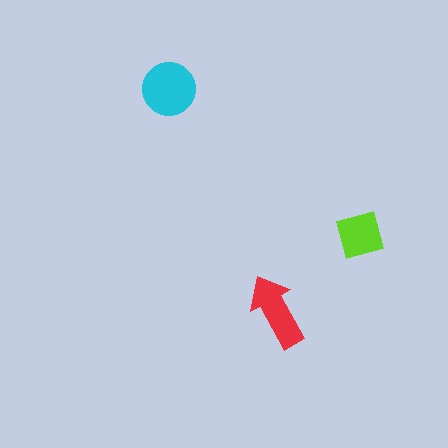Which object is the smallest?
The lime square.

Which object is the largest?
The cyan circle.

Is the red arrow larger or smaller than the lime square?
Larger.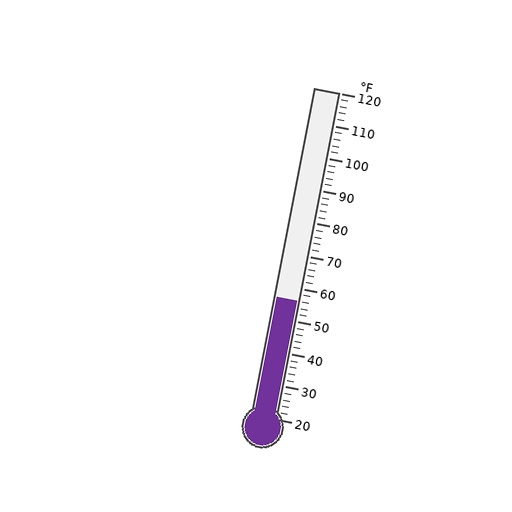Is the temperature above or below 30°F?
The temperature is above 30°F.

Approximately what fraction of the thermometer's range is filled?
The thermometer is filled to approximately 35% of its range.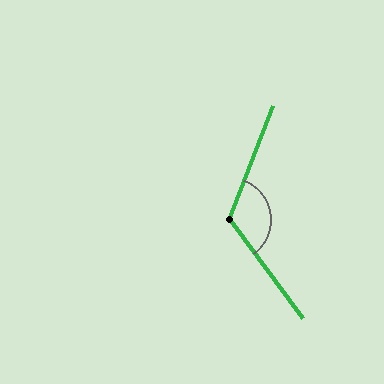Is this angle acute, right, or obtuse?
It is obtuse.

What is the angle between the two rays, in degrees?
Approximately 122 degrees.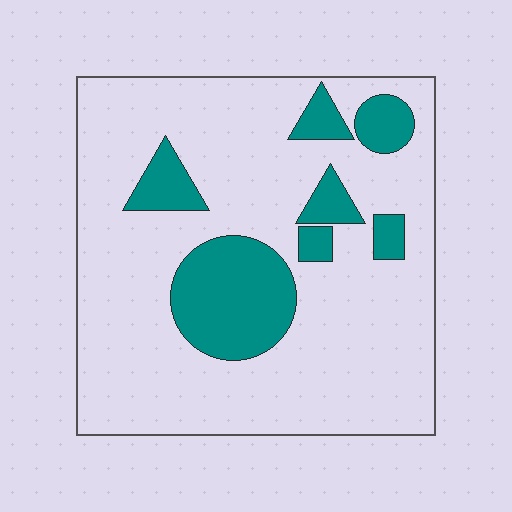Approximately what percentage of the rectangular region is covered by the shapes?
Approximately 20%.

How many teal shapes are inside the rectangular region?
7.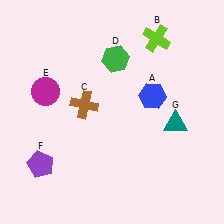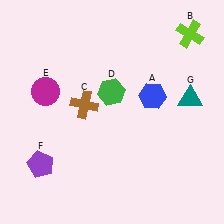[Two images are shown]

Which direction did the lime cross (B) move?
The lime cross (B) moved right.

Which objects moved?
The objects that moved are: the lime cross (B), the green hexagon (D), the teal triangle (G).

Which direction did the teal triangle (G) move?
The teal triangle (G) moved up.